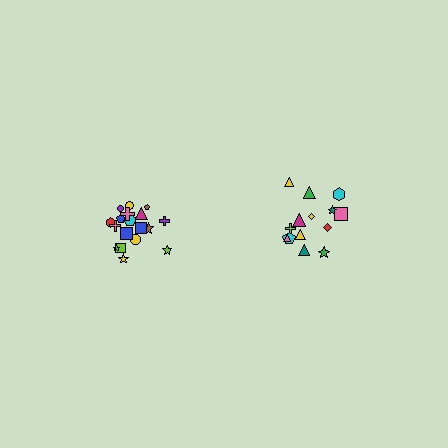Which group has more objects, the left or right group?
The left group.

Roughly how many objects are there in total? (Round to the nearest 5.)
Roughly 35 objects in total.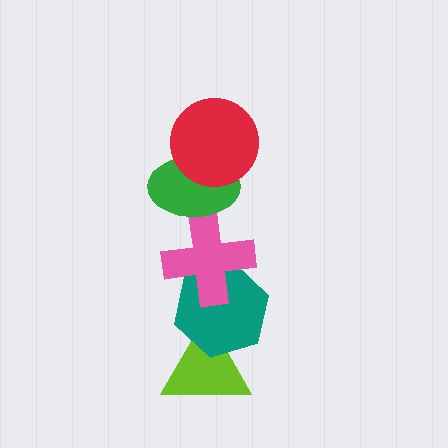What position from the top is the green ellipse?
The green ellipse is 2nd from the top.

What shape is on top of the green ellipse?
The red circle is on top of the green ellipse.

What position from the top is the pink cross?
The pink cross is 3rd from the top.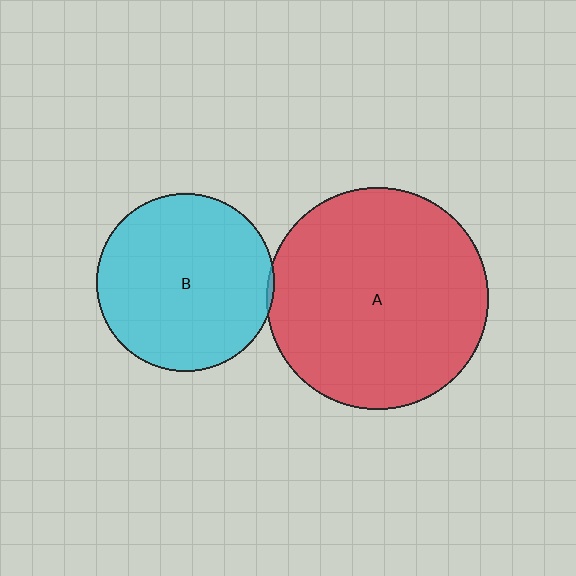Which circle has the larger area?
Circle A (red).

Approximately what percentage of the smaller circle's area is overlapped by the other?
Approximately 5%.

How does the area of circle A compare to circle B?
Approximately 1.6 times.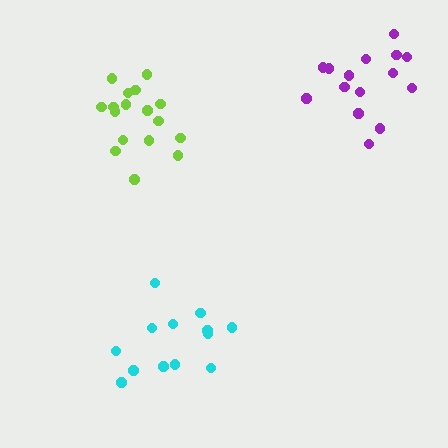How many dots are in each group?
Group 1: 15 dots, Group 2: 13 dots, Group 3: 17 dots (45 total).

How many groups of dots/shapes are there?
There are 3 groups.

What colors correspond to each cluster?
The clusters are colored: purple, cyan, lime.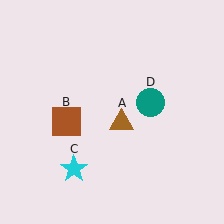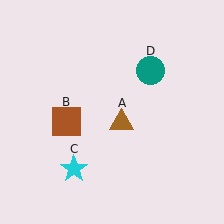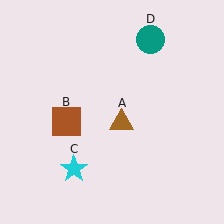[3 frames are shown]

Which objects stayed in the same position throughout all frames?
Brown triangle (object A) and brown square (object B) and cyan star (object C) remained stationary.